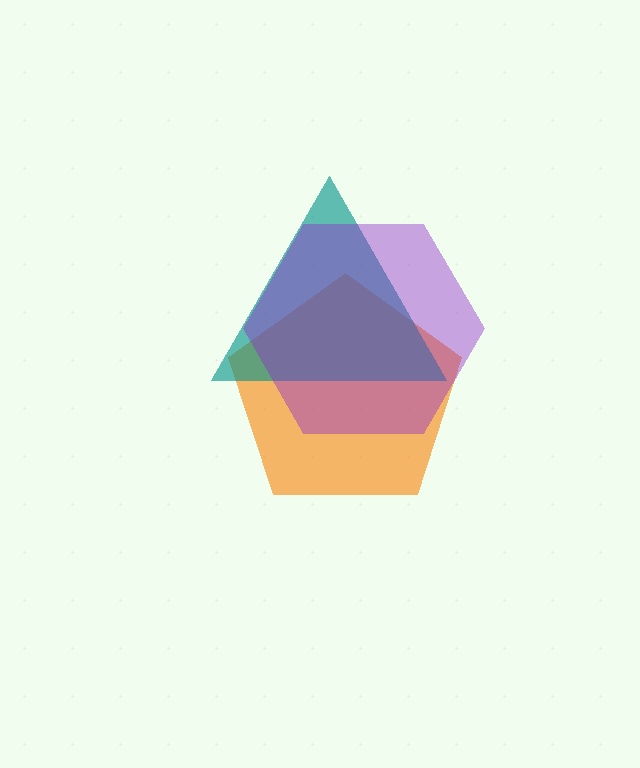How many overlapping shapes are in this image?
There are 3 overlapping shapes in the image.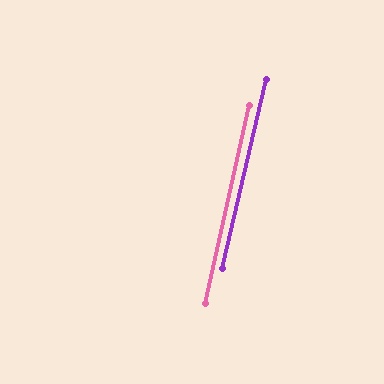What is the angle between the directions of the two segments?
Approximately 0 degrees.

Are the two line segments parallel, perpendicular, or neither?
Parallel — their directions differ by only 0.4°.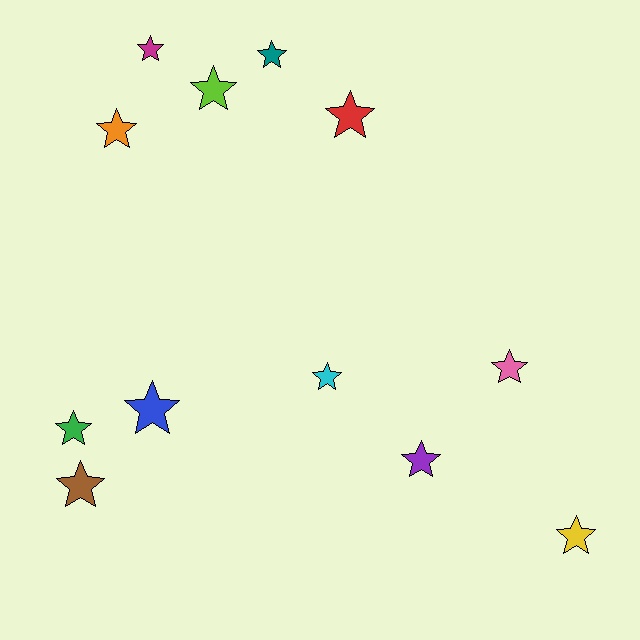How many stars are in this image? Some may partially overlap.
There are 12 stars.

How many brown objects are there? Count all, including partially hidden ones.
There is 1 brown object.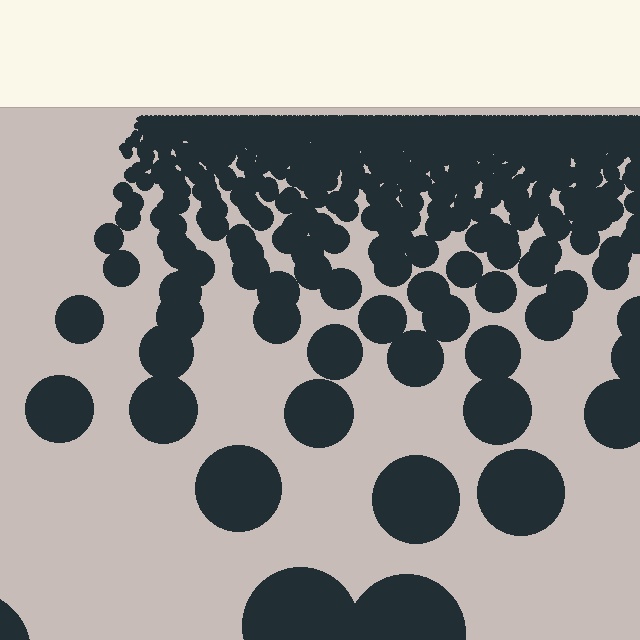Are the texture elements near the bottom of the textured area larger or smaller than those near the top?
Larger. Near the bottom, elements are closer to the viewer and appear at a bigger on-screen size.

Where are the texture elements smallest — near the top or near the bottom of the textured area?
Near the top.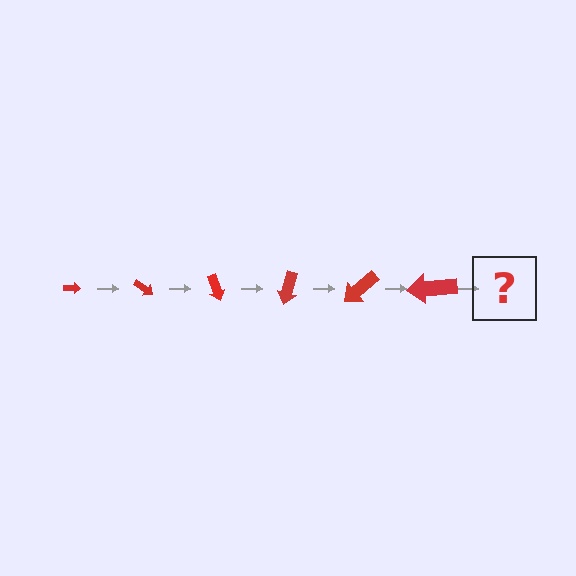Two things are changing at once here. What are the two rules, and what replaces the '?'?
The two rules are that the arrow grows larger each step and it rotates 35 degrees each step. The '?' should be an arrow, larger than the previous one and rotated 210 degrees from the start.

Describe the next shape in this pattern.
It should be an arrow, larger than the previous one and rotated 210 degrees from the start.